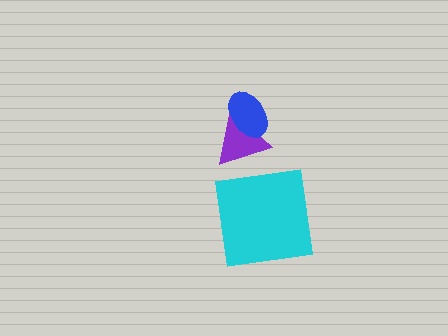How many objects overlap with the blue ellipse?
1 object overlaps with the blue ellipse.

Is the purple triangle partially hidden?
Yes, it is partially covered by another shape.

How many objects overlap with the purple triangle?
1 object overlaps with the purple triangle.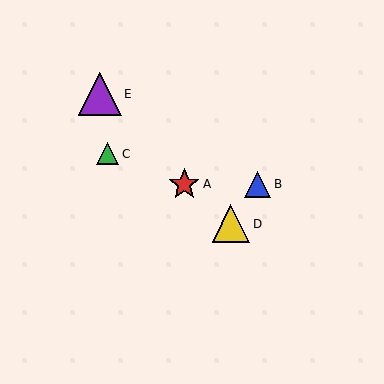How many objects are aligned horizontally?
2 objects (A, B) are aligned horizontally.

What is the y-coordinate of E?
Object E is at y≈94.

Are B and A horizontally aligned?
Yes, both are at y≈184.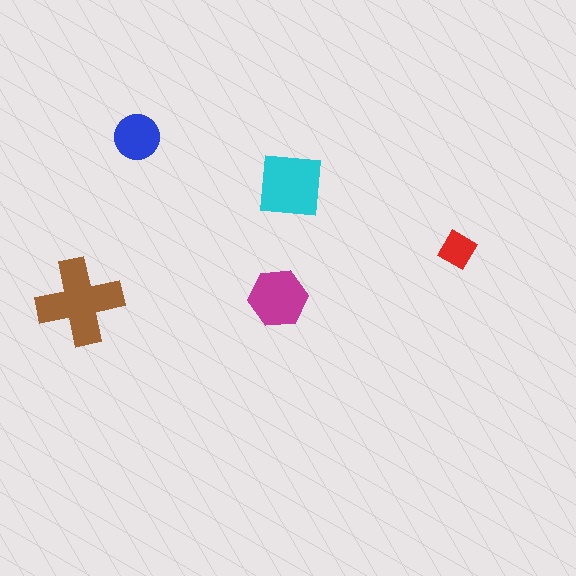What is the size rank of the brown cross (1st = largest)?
1st.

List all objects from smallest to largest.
The red diamond, the blue circle, the magenta hexagon, the cyan square, the brown cross.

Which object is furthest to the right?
The red diamond is rightmost.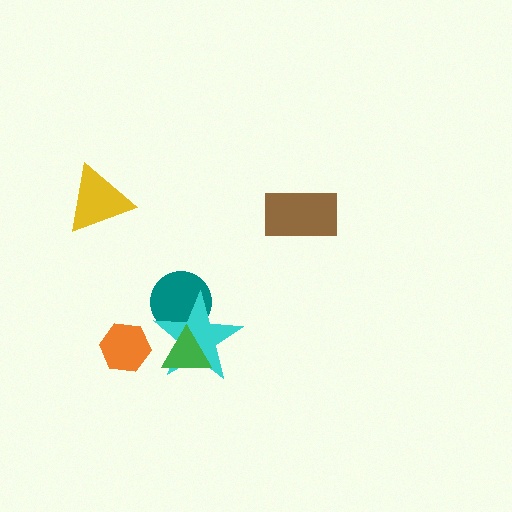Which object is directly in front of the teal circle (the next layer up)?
The cyan star is directly in front of the teal circle.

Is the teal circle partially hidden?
Yes, it is partially covered by another shape.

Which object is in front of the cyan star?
The green triangle is in front of the cyan star.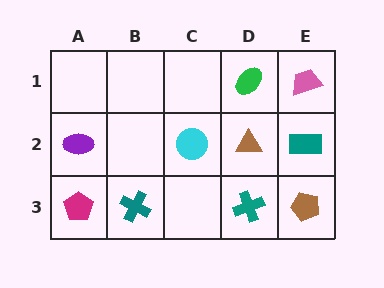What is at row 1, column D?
A green ellipse.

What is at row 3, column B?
A teal cross.